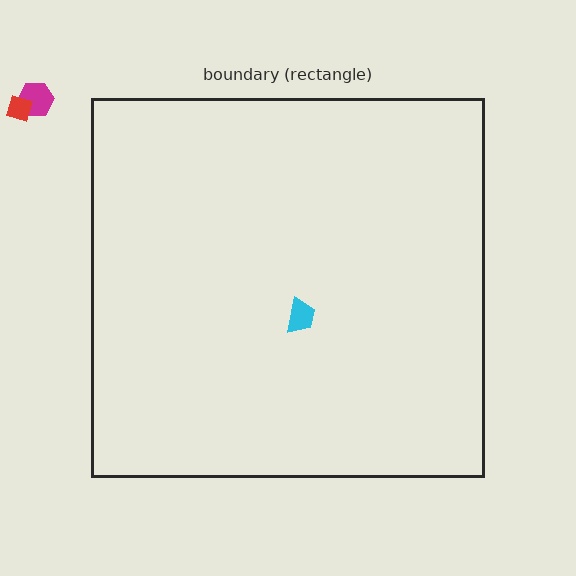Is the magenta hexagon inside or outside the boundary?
Outside.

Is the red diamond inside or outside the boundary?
Outside.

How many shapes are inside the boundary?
1 inside, 2 outside.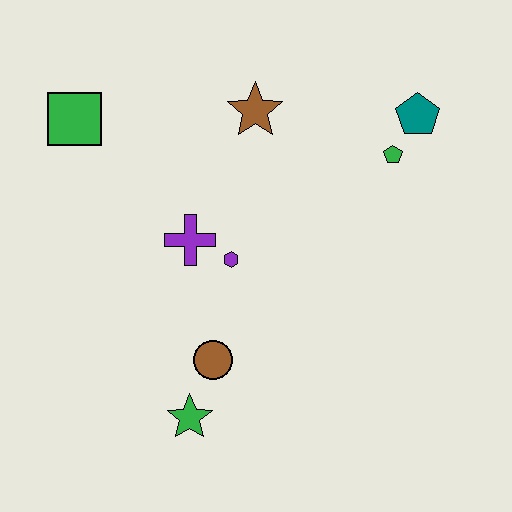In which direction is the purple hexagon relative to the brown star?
The purple hexagon is below the brown star.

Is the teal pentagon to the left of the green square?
No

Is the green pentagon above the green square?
No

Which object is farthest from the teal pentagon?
The green star is farthest from the teal pentagon.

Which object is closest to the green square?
The purple cross is closest to the green square.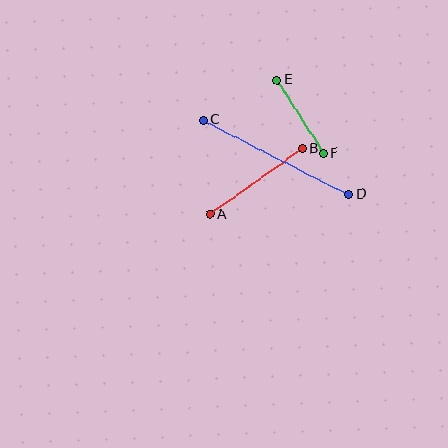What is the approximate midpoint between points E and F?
The midpoint is at approximately (300, 117) pixels.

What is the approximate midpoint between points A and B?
The midpoint is at approximately (256, 181) pixels.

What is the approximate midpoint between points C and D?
The midpoint is at approximately (276, 157) pixels.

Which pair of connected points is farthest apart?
Points C and D are farthest apart.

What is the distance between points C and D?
The distance is approximately 164 pixels.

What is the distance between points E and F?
The distance is approximately 87 pixels.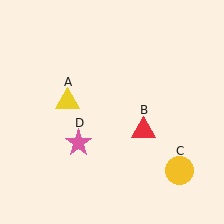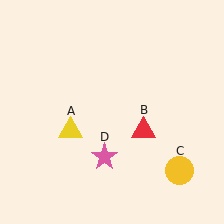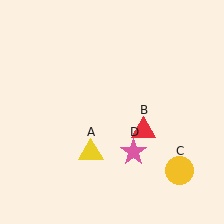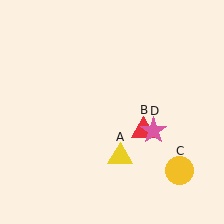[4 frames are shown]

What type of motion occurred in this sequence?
The yellow triangle (object A), pink star (object D) rotated counterclockwise around the center of the scene.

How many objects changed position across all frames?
2 objects changed position: yellow triangle (object A), pink star (object D).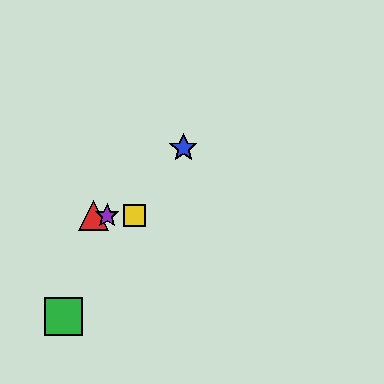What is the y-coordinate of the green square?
The green square is at y≈316.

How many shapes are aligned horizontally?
3 shapes (the red triangle, the yellow square, the purple star) are aligned horizontally.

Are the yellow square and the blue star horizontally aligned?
No, the yellow square is at y≈216 and the blue star is at y≈148.